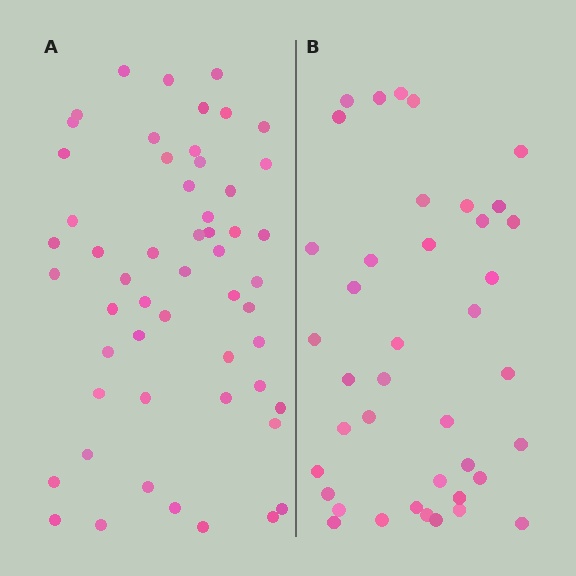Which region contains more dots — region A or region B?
Region A (the left region) has more dots.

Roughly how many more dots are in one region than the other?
Region A has approximately 15 more dots than region B.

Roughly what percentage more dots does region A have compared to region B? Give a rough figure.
About 35% more.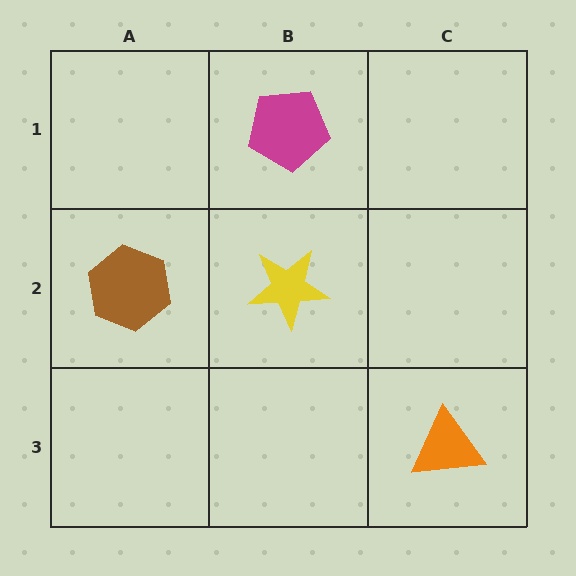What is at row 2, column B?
A yellow star.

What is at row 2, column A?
A brown hexagon.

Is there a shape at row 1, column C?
No, that cell is empty.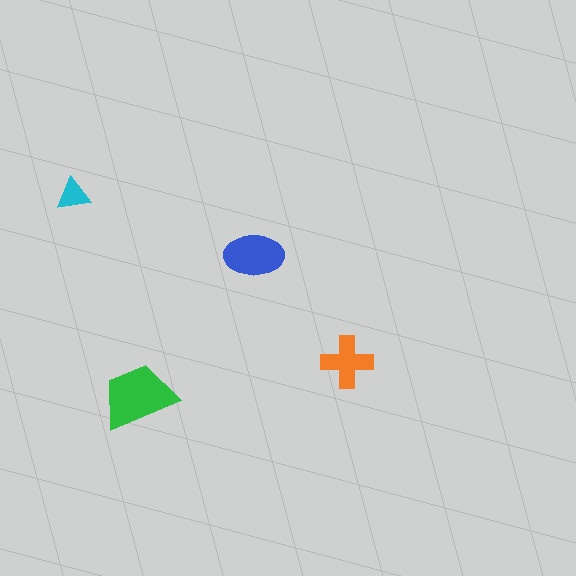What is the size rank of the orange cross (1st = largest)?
3rd.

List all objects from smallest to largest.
The cyan triangle, the orange cross, the blue ellipse, the green trapezoid.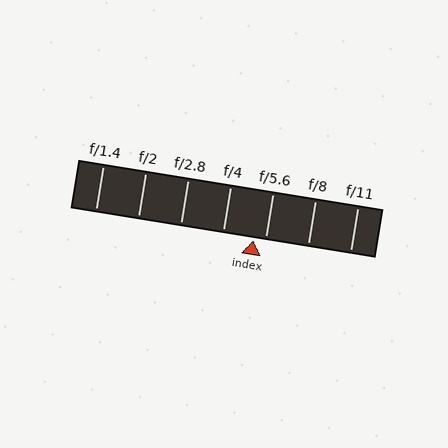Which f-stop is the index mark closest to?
The index mark is closest to f/5.6.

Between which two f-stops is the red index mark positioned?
The index mark is between f/4 and f/5.6.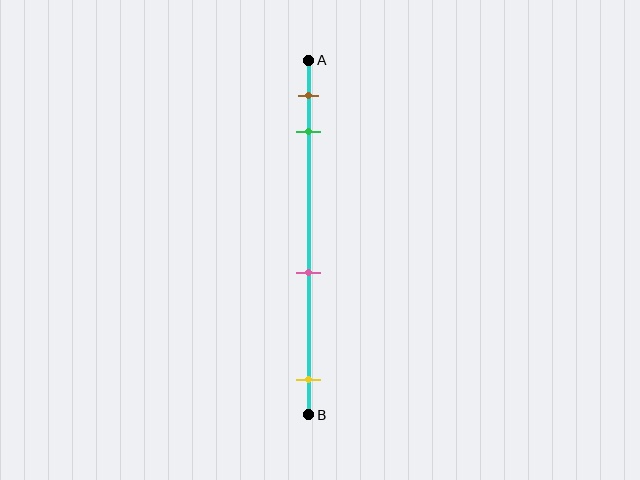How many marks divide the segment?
There are 4 marks dividing the segment.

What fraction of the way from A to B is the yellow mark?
The yellow mark is approximately 90% (0.9) of the way from A to B.